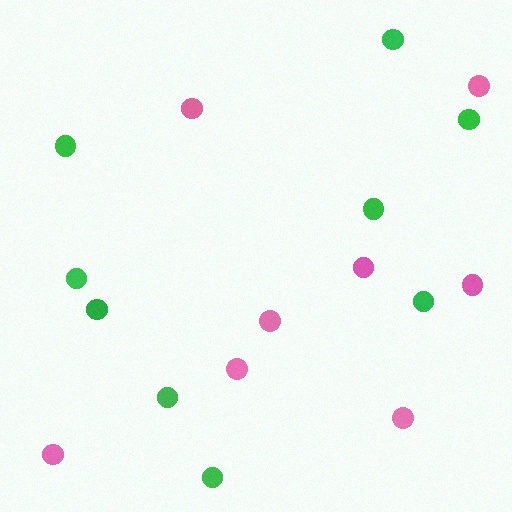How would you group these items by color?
There are 2 groups: one group of green circles (9) and one group of pink circles (8).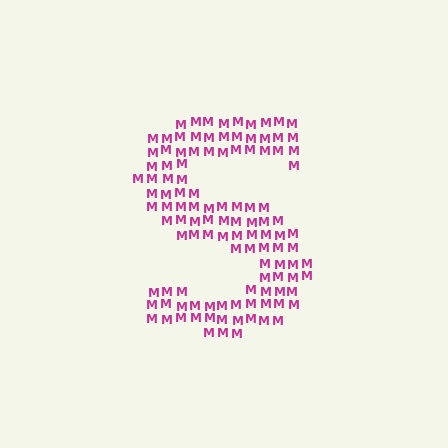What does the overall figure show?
The overall figure shows the letter S.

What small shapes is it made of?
It is made of small letter M's.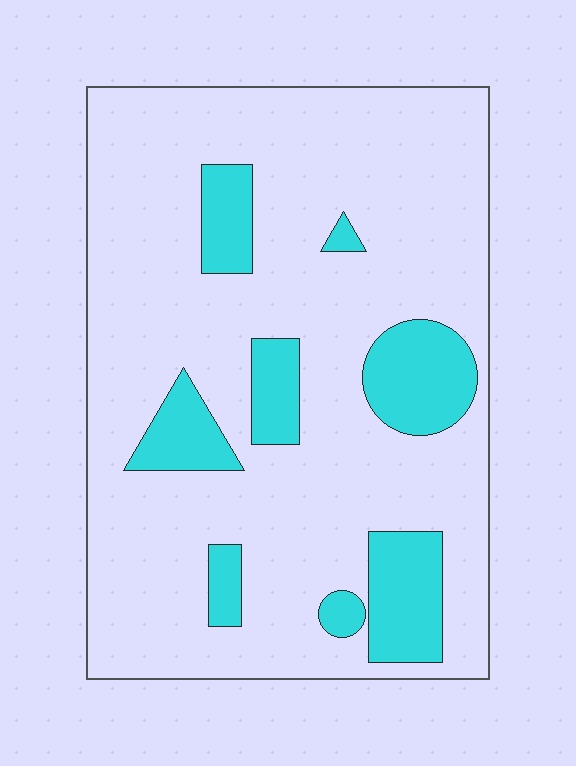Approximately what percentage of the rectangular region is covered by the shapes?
Approximately 20%.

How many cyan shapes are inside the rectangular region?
8.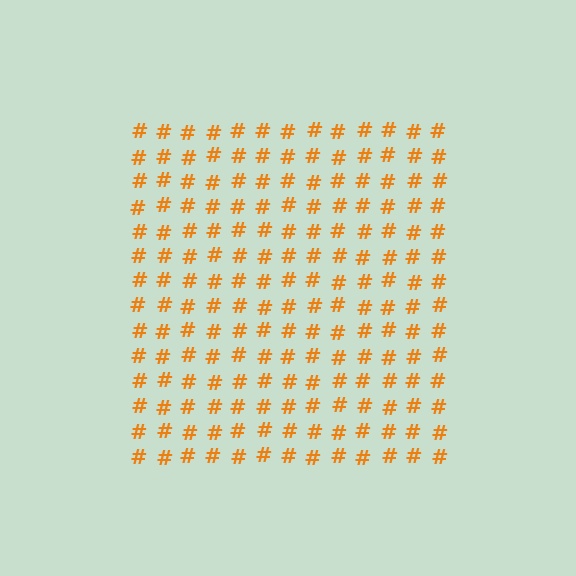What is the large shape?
The large shape is a square.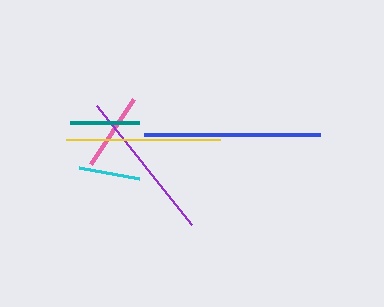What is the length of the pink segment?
The pink segment is approximately 78 pixels long.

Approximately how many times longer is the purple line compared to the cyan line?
The purple line is approximately 2.5 times the length of the cyan line.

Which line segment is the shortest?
The cyan line is the shortest at approximately 61 pixels.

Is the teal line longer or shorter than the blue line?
The blue line is longer than the teal line.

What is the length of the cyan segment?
The cyan segment is approximately 61 pixels long.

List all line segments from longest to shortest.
From longest to shortest: blue, yellow, purple, pink, teal, cyan.